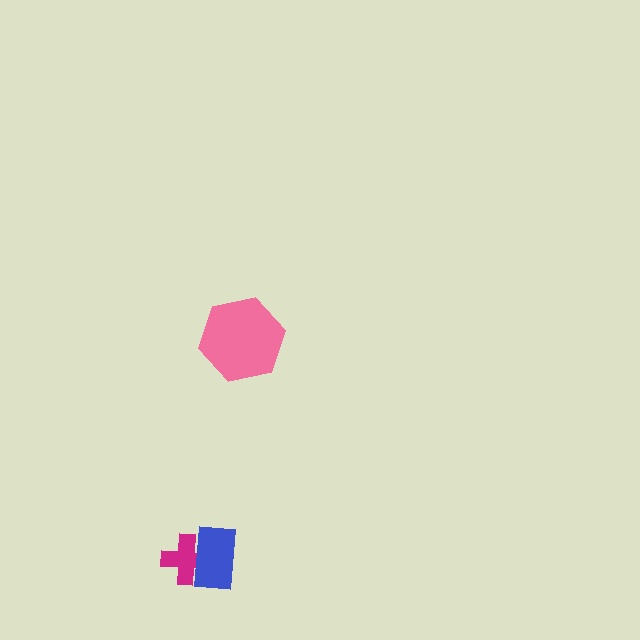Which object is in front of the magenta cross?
The blue rectangle is in front of the magenta cross.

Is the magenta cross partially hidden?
Yes, it is partially covered by another shape.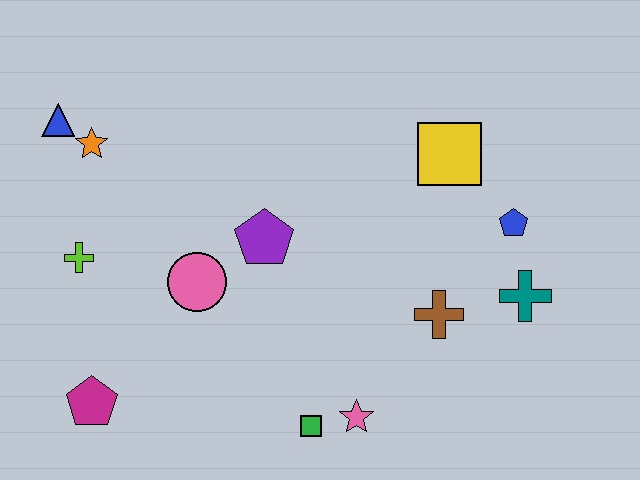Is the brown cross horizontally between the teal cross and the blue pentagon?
No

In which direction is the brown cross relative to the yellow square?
The brown cross is below the yellow square.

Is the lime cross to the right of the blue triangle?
Yes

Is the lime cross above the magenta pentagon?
Yes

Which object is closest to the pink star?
The green square is closest to the pink star.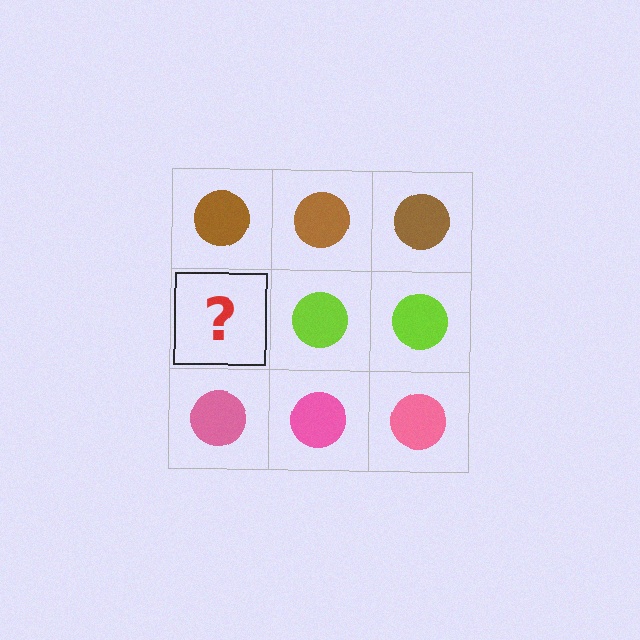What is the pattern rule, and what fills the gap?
The rule is that each row has a consistent color. The gap should be filled with a lime circle.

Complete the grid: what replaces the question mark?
The question mark should be replaced with a lime circle.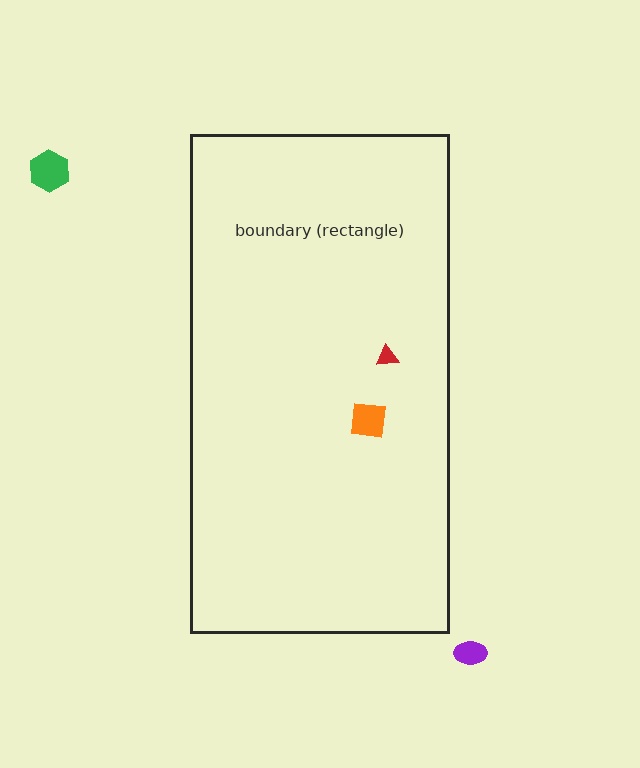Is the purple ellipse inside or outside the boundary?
Outside.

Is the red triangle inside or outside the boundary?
Inside.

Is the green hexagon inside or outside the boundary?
Outside.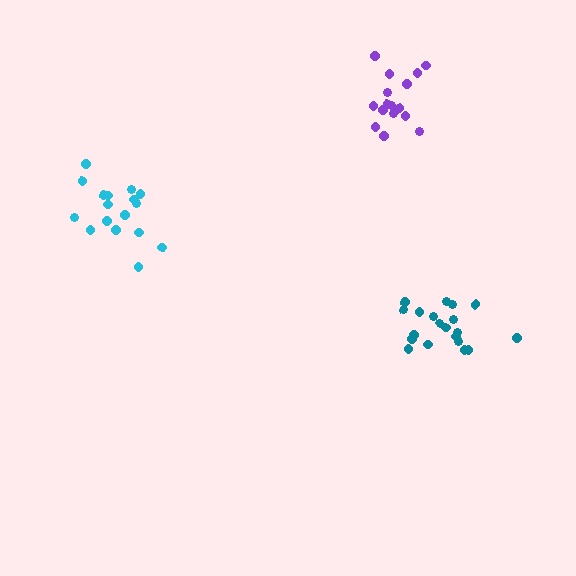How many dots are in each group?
Group 1: 20 dots, Group 2: 18 dots, Group 3: 16 dots (54 total).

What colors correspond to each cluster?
The clusters are colored: teal, cyan, purple.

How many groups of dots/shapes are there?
There are 3 groups.